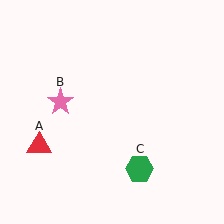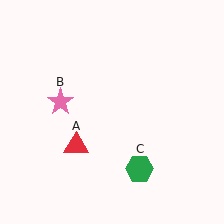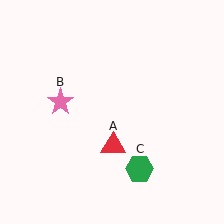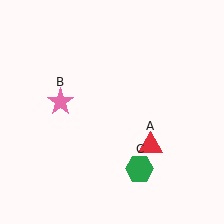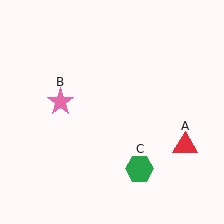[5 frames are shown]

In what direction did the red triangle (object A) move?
The red triangle (object A) moved right.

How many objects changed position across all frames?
1 object changed position: red triangle (object A).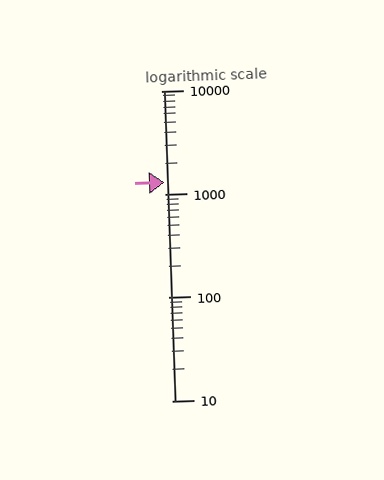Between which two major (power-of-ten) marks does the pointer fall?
The pointer is between 1000 and 10000.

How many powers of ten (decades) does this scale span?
The scale spans 3 decades, from 10 to 10000.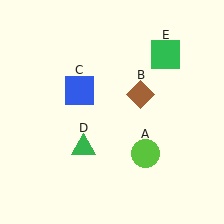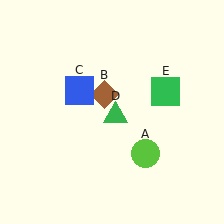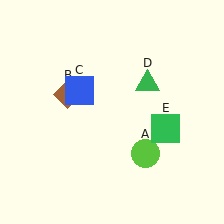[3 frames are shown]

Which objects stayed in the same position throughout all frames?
Lime circle (object A) and blue square (object C) remained stationary.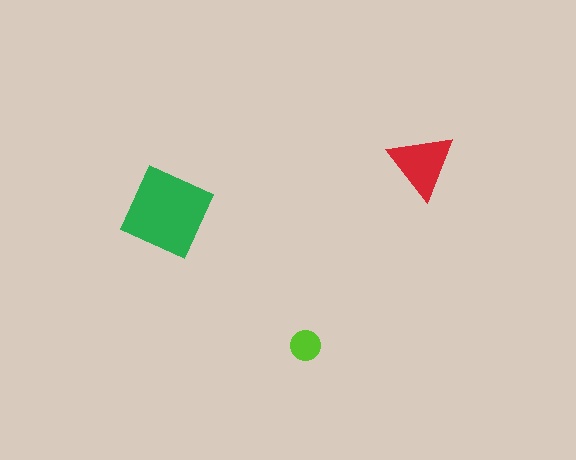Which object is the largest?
The green diamond.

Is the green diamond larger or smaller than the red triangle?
Larger.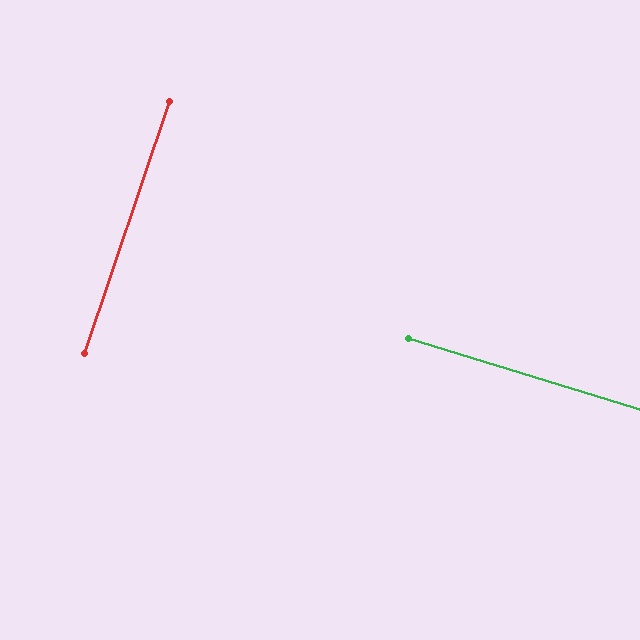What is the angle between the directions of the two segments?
Approximately 88 degrees.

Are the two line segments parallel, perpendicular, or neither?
Perpendicular — they meet at approximately 88°.